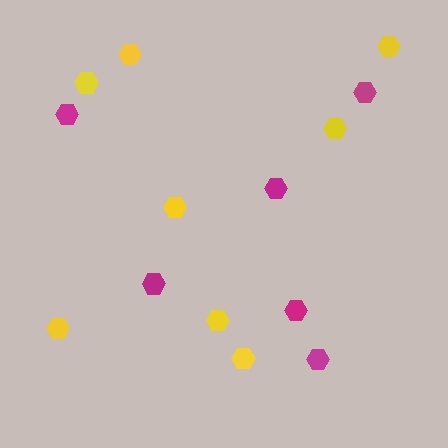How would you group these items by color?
There are 2 groups: one group of yellow hexagons (8) and one group of magenta hexagons (6).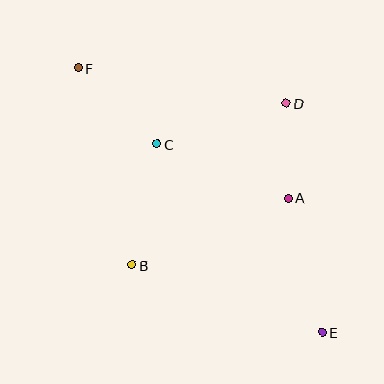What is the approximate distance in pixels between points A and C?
The distance between A and C is approximately 142 pixels.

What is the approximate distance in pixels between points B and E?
The distance between B and E is approximately 202 pixels.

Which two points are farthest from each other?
Points E and F are farthest from each other.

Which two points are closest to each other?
Points A and D are closest to each other.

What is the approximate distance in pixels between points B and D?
The distance between B and D is approximately 223 pixels.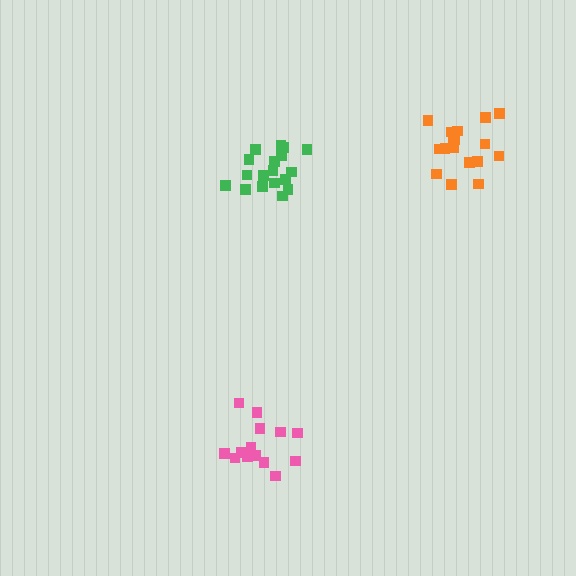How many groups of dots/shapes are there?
There are 3 groups.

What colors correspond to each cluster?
The clusters are colored: green, pink, orange.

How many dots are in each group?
Group 1: 18 dots, Group 2: 15 dots, Group 3: 17 dots (50 total).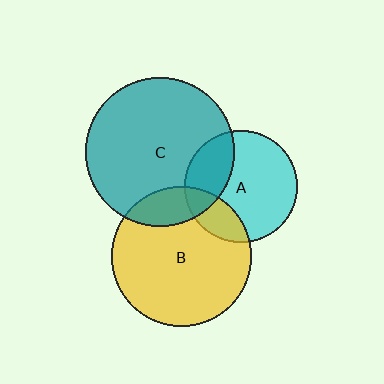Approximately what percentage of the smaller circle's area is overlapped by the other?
Approximately 15%.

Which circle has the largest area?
Circle C (teal).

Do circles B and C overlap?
Yes.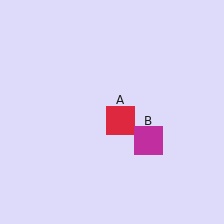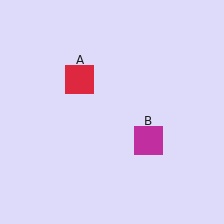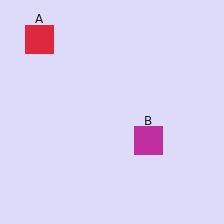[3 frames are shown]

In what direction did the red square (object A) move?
The red square (object A) moved up and to the left.